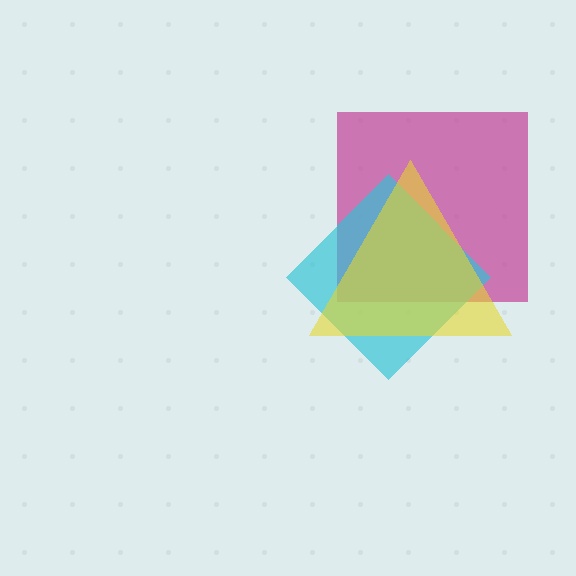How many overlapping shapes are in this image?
There are 3 overlapping shapes in the image.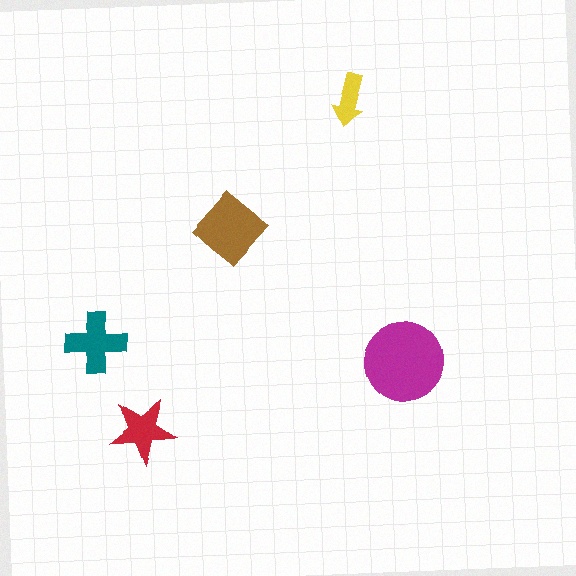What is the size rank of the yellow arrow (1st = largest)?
5th.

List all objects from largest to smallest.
The magenta circle, the brown diamond, the teal cross, the red star, the yellow arrow.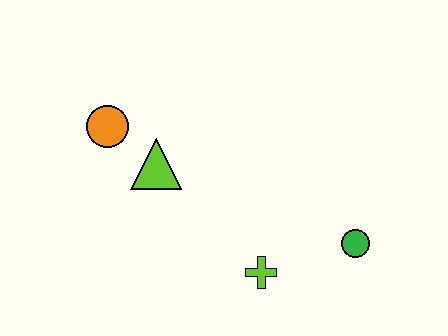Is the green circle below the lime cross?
No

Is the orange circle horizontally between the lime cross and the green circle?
No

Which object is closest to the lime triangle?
The orange circle is closest to the lime triangle.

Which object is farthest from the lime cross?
The orange circle is farthest from the lime cross.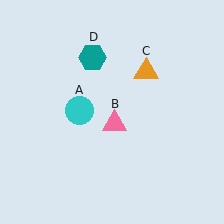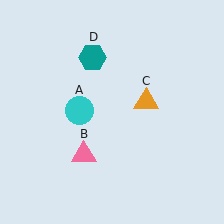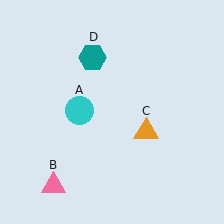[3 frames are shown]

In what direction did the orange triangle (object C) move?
The orange triangle (object C) moved down.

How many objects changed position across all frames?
2 objects changed position: pink triangle (object B), orange triangle (object C).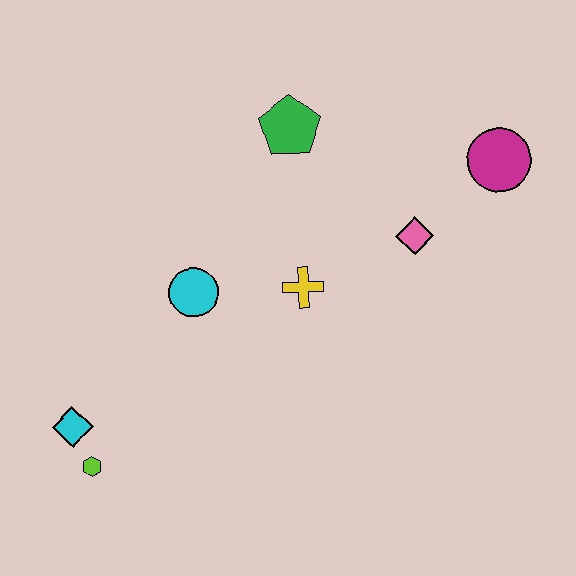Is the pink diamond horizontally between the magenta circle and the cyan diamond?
Yes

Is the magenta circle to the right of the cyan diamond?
Yes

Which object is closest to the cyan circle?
The yellow cross is closest to the cyan circle.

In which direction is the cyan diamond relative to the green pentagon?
The cyan diamond is below the green pentagon.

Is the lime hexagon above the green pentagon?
No